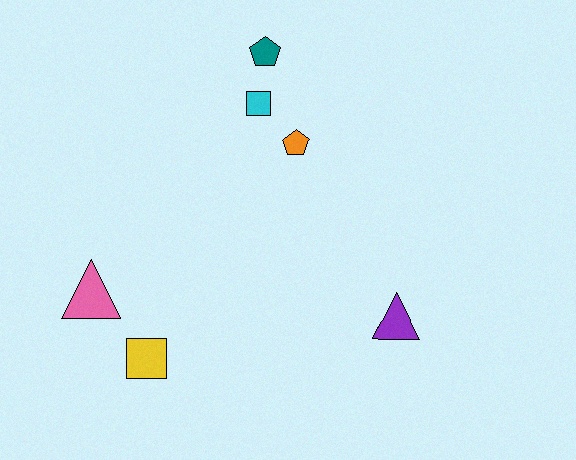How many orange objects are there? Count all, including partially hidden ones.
There is 1 orange object.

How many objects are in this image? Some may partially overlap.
There are 6 objects.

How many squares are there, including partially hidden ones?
There are 2 squares.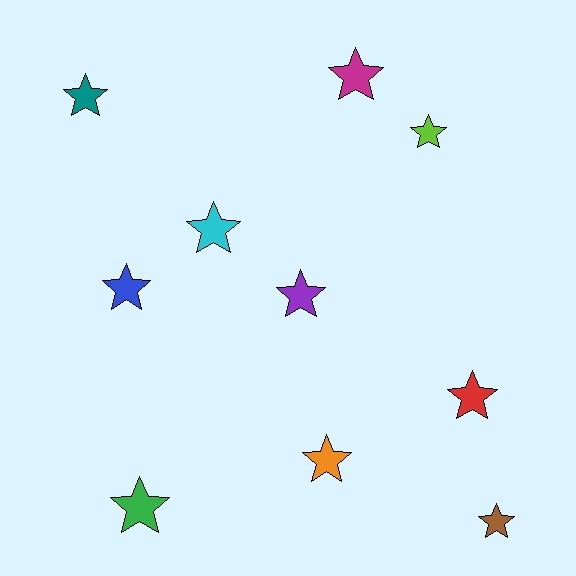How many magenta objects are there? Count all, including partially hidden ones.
There is 1 magenta object.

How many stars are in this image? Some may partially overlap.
There are 10 stars.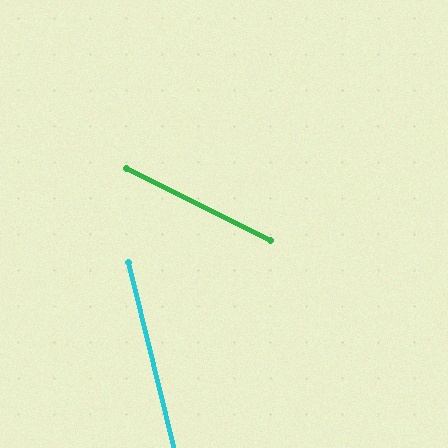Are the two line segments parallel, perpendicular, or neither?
Neither parallel nor perpendicular — they differ by about 50°.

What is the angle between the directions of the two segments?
Approximately 50 degrees.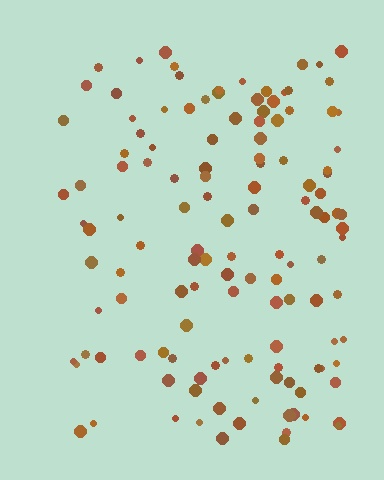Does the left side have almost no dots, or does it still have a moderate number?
Still a moderate number, just noticeably fewer than the right.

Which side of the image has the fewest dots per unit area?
The left.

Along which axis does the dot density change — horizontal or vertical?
Horizontal.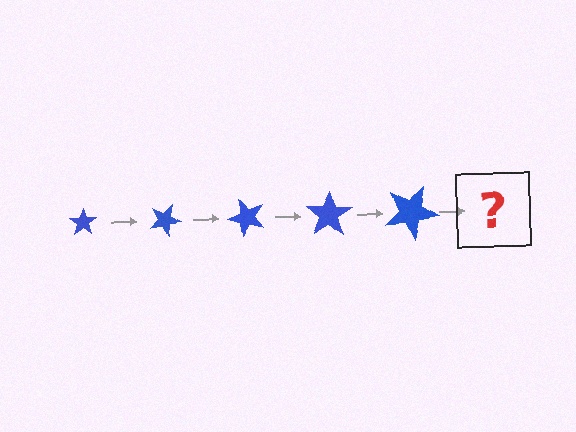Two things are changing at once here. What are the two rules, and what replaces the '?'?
The two rules are that the star grows larger each step and it rotates 25 degrees each step. The '?' should be a star, larger than the previous one and rotated 125 degrees from the start.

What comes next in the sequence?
The next element should be a star, larger than the previous one and rotated 125 degrees from the start.